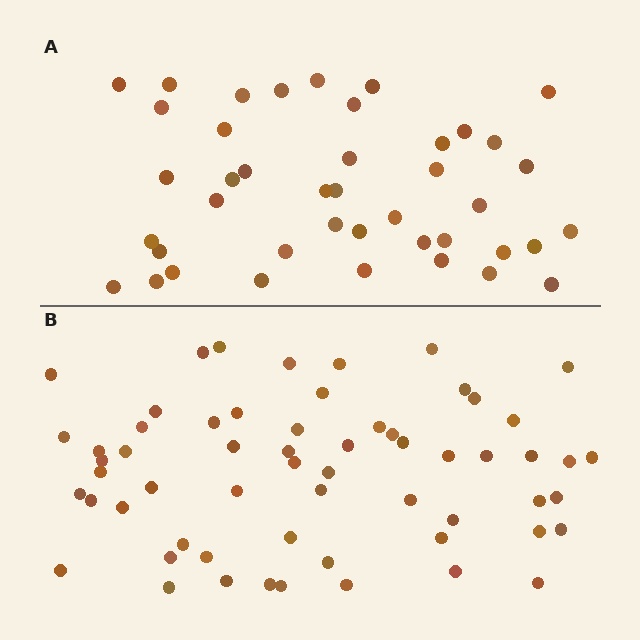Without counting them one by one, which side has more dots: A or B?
Region B (the bottom region) has more dots.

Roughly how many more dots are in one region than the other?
Region B has approximately 20 more dots than region A.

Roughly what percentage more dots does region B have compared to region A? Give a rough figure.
About 45% more.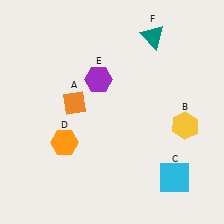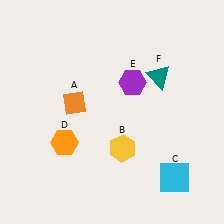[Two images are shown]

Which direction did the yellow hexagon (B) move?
The yellow hexagon (B) moved left.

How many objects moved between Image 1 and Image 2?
3 objects moved between the two images.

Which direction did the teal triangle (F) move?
The teal triangle (F) moved down.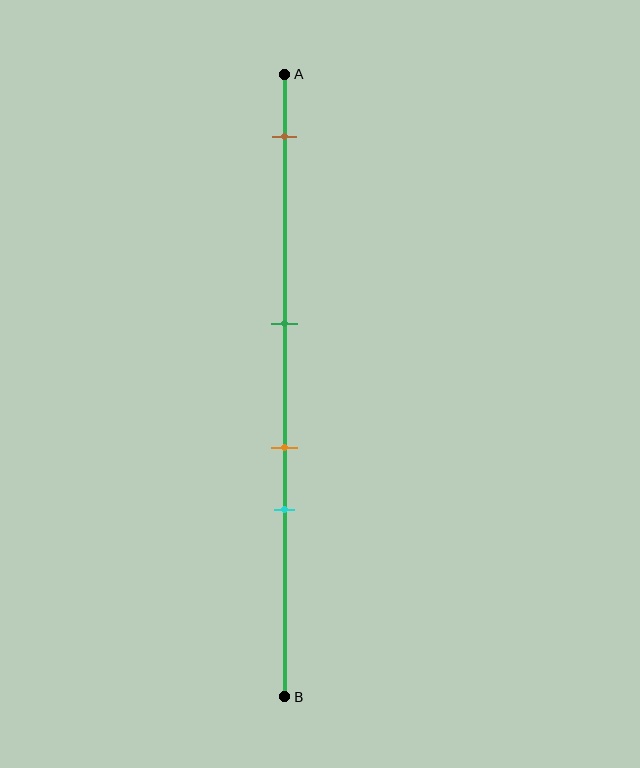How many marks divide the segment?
There are 4 marks dividing the segment.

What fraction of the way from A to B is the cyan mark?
The cyan mark is approximately 70% (0.7) of the way from A to B.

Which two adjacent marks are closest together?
The orange and cyan marks are the closest adjacent pair.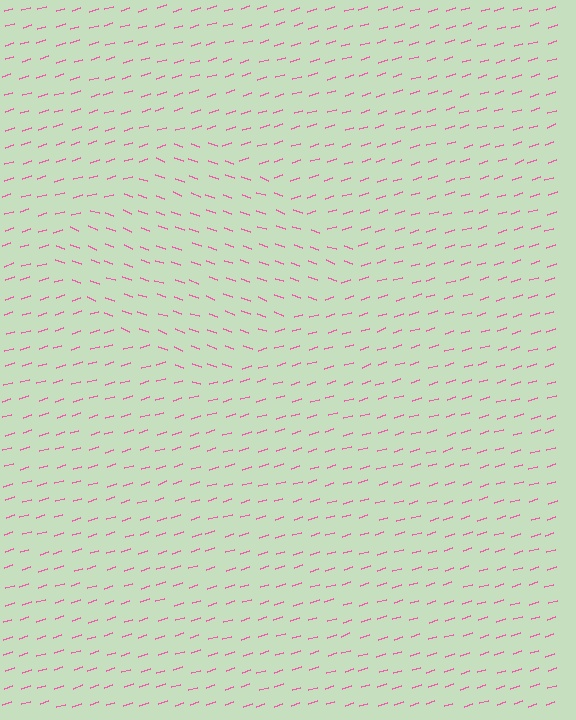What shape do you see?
I see a diamond.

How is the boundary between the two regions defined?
The boundary is defined purely by a change in line orientation (approximately 37 degrees difference). All lines are the same color and thickness.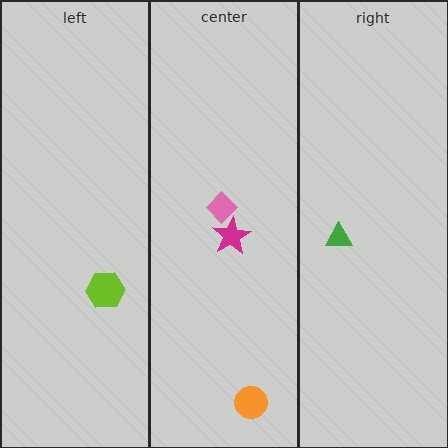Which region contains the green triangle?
The right region.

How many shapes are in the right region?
1.